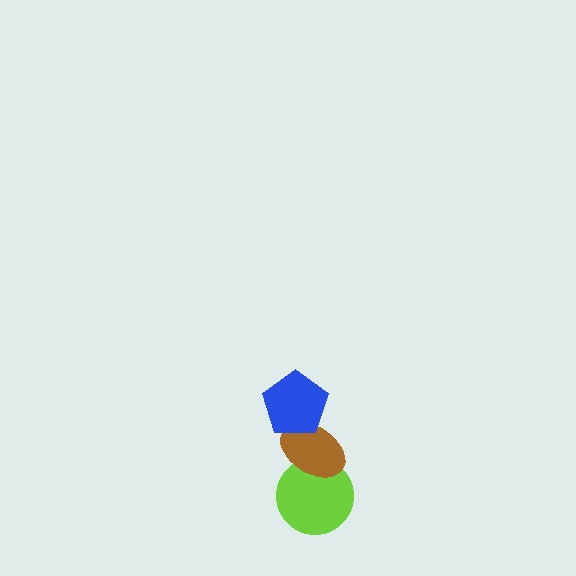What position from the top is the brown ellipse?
The brown ellipse is 2nd from the top.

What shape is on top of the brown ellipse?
The blue pentagon is on top of the brown ellipse.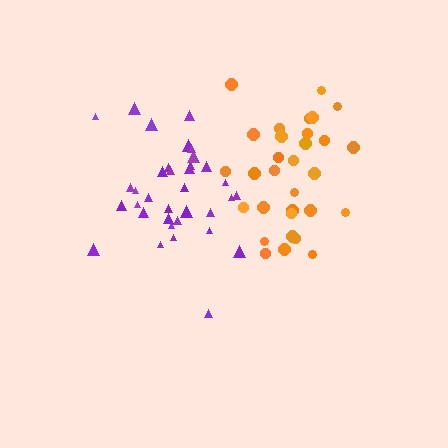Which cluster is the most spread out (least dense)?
Orange.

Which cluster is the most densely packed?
Purple.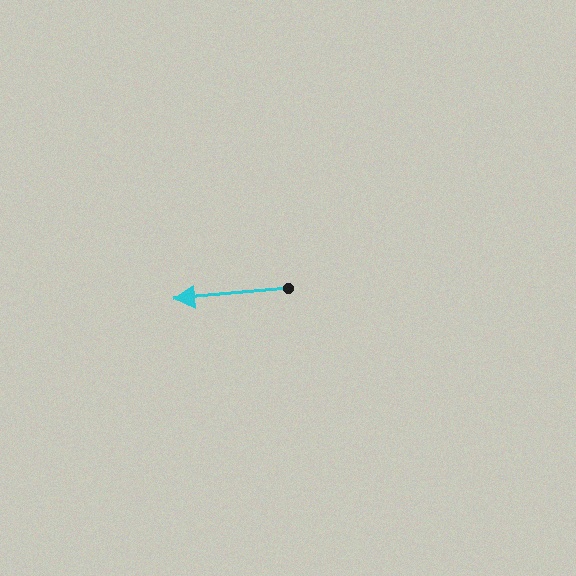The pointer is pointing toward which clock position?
Roughly 9 o'clock.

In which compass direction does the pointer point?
West.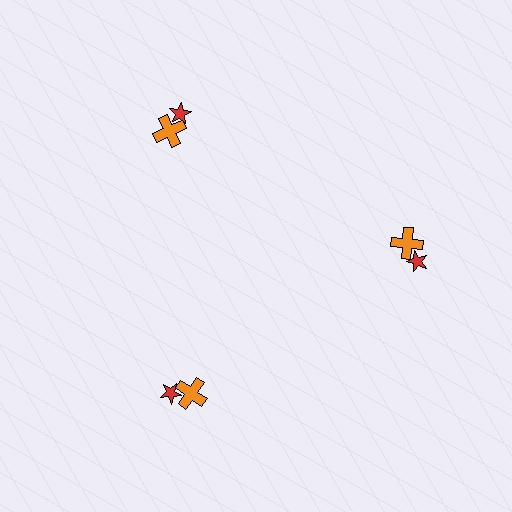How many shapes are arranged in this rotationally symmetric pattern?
There are 6 shapes, arranged in 3 groups of 2.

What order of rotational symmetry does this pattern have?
This pattern has 3-fold rotational symmetry.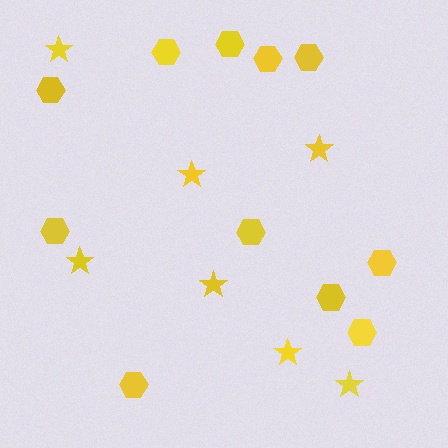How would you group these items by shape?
There are 2 groups: one group of stars (7) and one group of hexagons (11).